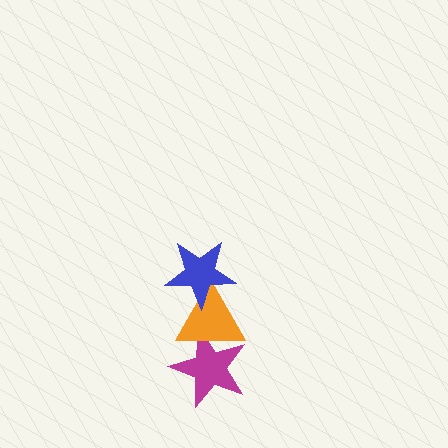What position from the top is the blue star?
The blue star is 1st from the top.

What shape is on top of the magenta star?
The orange triangle is on top of the magenta star.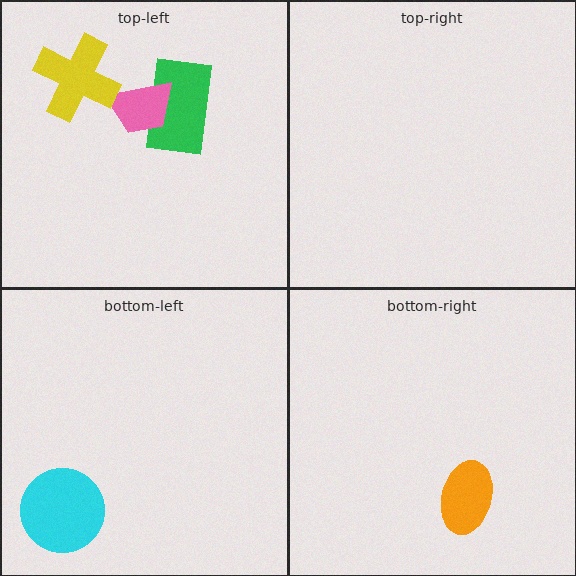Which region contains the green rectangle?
The top-left region.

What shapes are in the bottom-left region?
The cyan circle.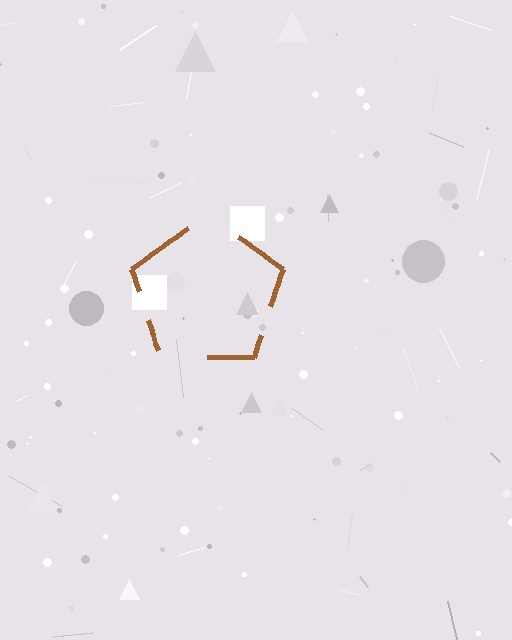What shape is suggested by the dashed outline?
The dashed outline suggests a pentagon.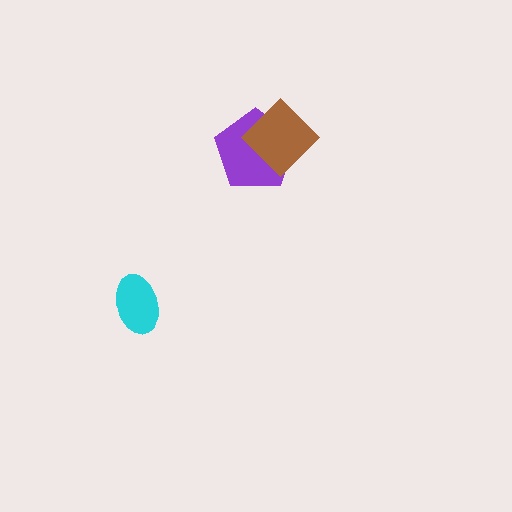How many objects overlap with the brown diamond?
1 object overlaps with the brown diamond.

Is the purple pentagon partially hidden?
Yes, it is partially covered by another shape.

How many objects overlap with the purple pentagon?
1 object overlaps with the purple pentagon.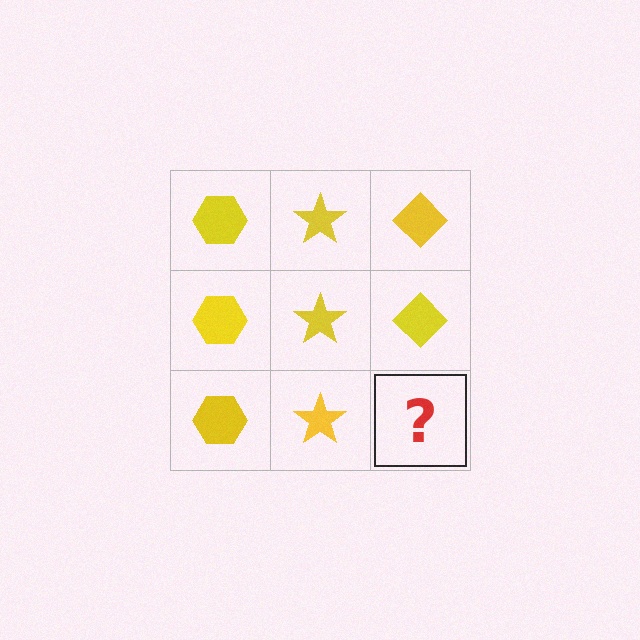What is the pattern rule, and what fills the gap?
The rule is that each column has a consistent shape. The gap should be filled with a yellow diamond.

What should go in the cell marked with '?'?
The missing cell should contain a yellow diamond.